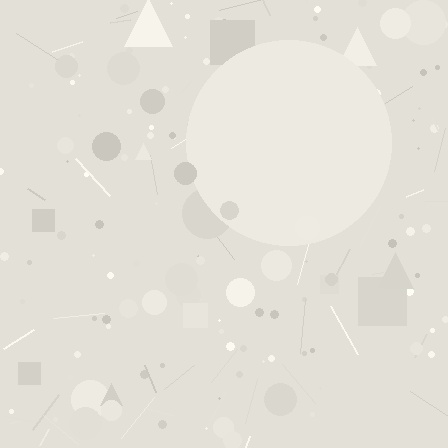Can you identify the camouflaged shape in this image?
The camouflaged shape is a circle.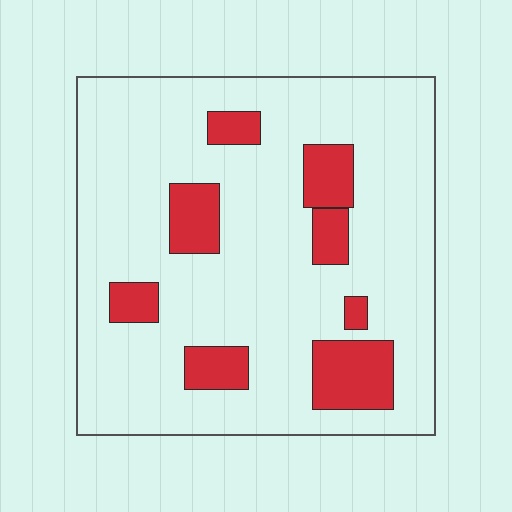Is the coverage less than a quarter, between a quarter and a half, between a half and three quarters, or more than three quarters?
Less than a quarter.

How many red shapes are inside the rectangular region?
8.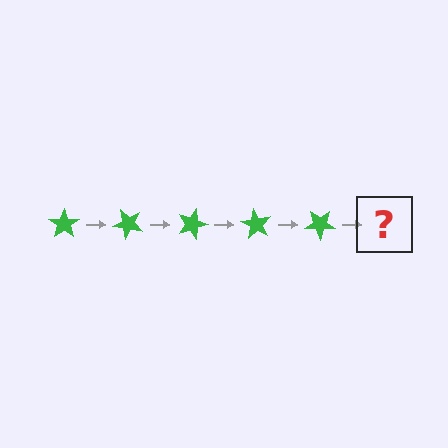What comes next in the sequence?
The next element should be a green star rotated 225 degrees.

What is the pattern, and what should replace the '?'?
The pattern is that the star rotates 45 degrees each step. The '?' should be a green star rotated 225 degrees.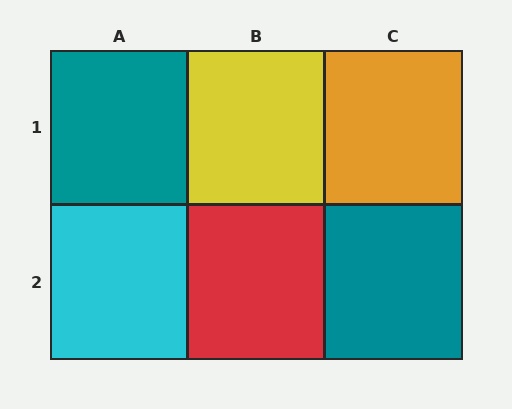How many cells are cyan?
1 cell is cyan.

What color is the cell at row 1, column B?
Yellow.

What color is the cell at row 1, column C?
Orange.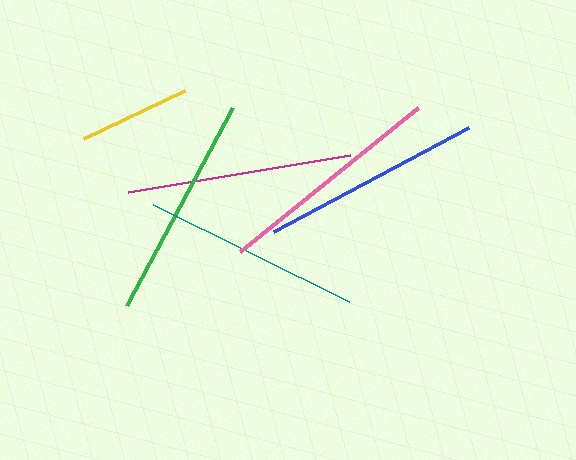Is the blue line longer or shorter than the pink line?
The pink line is longer than the blue line.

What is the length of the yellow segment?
The yellow segment is approximately 112 pixels long.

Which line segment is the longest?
The pink line is the longest at approximately 229 pixels.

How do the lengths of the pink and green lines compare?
The pink and green lines are approximately the same length.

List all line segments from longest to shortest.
From longest to shortest: pink, magenta, green, blue, teal, yellow.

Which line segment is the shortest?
The yellow line is the shortest at approximately 112 pixels.